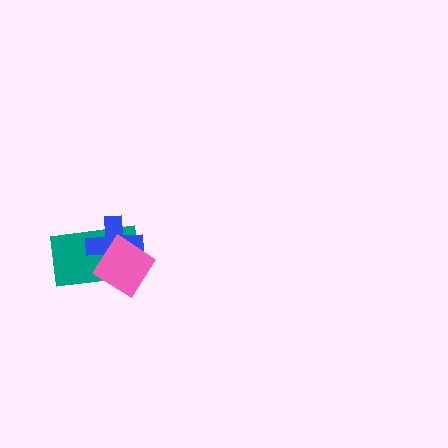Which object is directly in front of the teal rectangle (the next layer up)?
The blue cross is directly in front of the teal rectangle.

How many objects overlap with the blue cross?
2 objects overlap with the blue cross.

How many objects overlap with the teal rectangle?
2 objects overlap with the teal rectangle.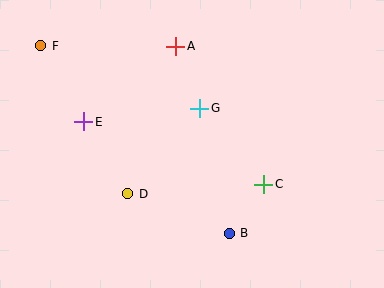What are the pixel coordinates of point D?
Point D is at (128, 194).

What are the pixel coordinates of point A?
Point A is at (176, 46).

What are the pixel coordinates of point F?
Point F is at (41, 46).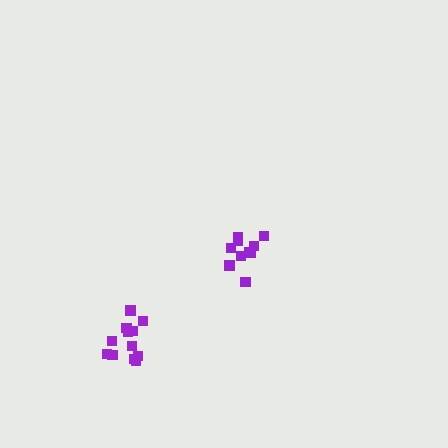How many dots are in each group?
Group 1: 10 dots, Group 2: 12 dots (22 total).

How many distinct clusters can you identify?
There are 2 distinct clusters.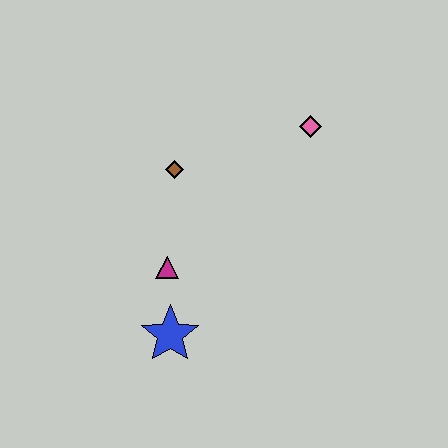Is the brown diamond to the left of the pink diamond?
Yes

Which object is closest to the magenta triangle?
The blue star is closest to the magenta triangle.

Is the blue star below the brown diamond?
Yes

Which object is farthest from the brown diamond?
The blue star is farthest from the brown diamond.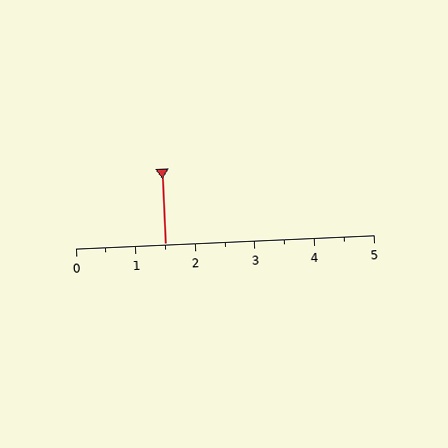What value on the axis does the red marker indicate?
The marker indicates approximately 1.5.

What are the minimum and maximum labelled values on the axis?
The axis runs from 0 to 5.